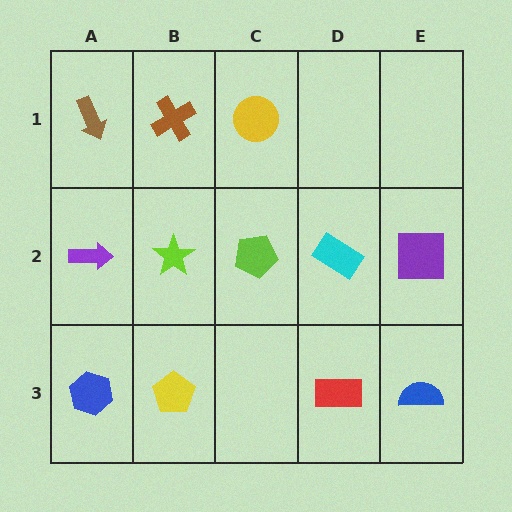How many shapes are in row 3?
4 shapes.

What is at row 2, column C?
A lime pentagon.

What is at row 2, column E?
A purple square.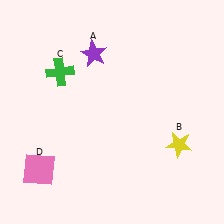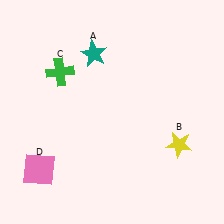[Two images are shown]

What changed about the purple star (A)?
In Image 1, A is purple. In Image 2, it changed to teal.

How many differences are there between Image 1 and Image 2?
There is 1 difference between the two images.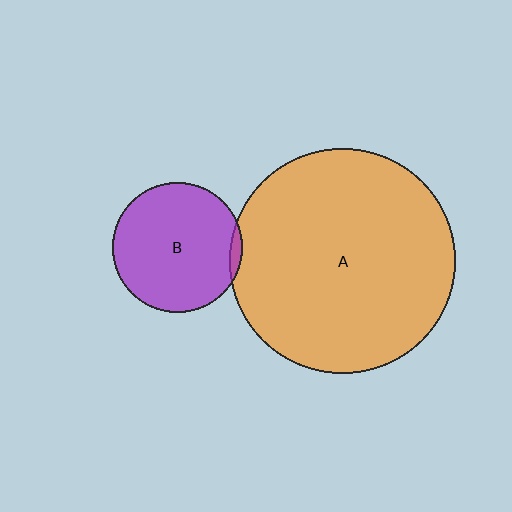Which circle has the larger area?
Circle A (orange).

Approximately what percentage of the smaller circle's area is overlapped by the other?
Approximately 5%.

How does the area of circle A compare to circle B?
Approximately 3.0 times.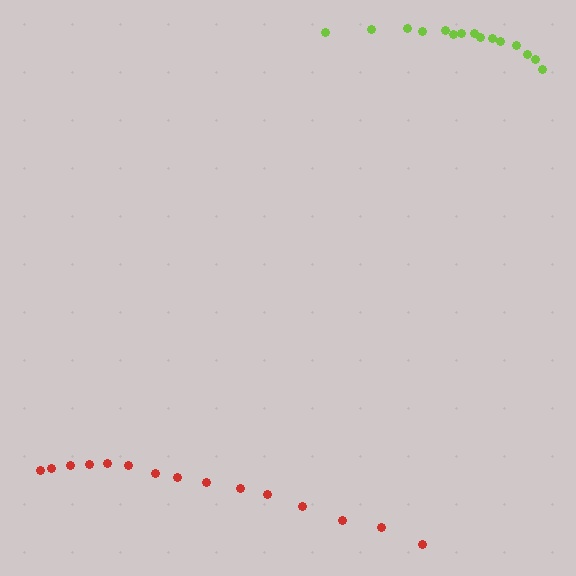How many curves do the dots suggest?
There are 2 distinct paths.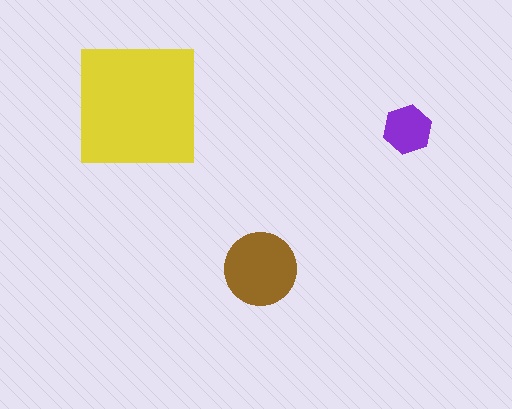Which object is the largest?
The yellow square.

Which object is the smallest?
The purple hexagon.